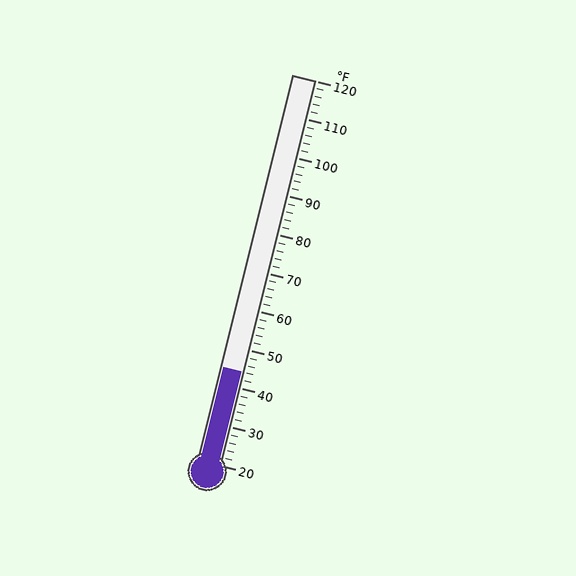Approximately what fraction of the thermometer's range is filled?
The thermometer is filled to approximately 25% of its range.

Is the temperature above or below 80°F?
The temperature is below 80°F.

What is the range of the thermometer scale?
The thermometer scale ranges from 20°F to 120°F.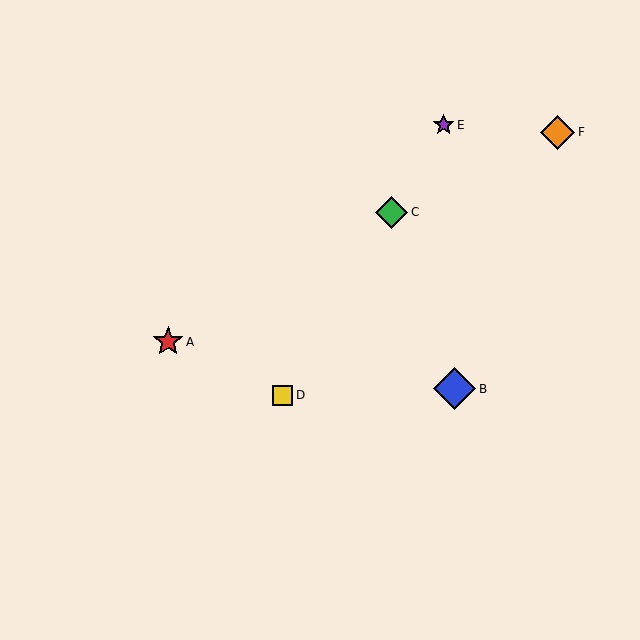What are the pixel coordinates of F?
Object F is at (558, 132).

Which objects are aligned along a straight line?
Objects C, D, E are aligned along a straight line.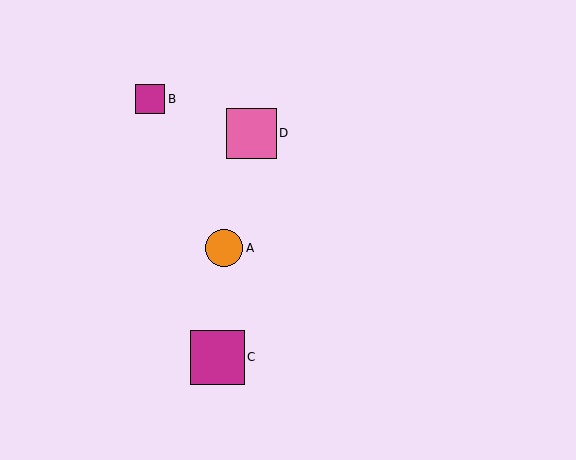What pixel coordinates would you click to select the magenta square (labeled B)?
Click at (150, 99) to select the magenta square B.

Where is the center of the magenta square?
The center of the magenta square is at (217, 357).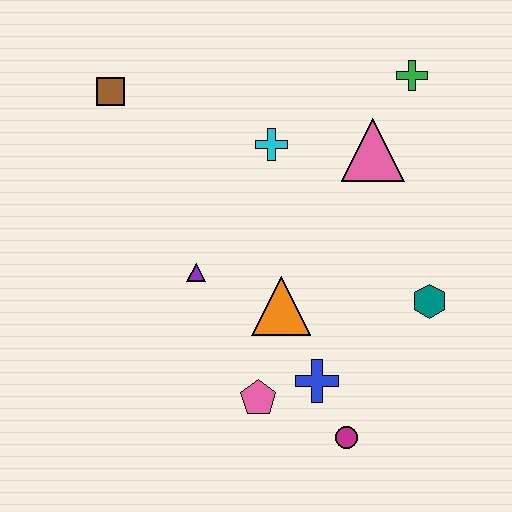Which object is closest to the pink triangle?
The green cross is closest to the pink triangle.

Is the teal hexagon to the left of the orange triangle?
No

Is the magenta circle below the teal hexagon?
Yes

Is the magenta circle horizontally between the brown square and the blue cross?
No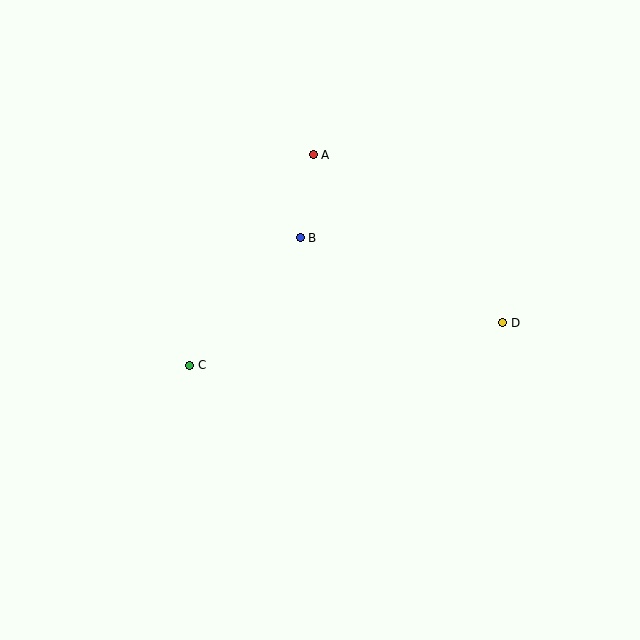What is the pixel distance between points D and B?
The distance between D and B is 219 pixels.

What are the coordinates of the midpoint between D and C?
The midpoint between D and C is at (346, 344).